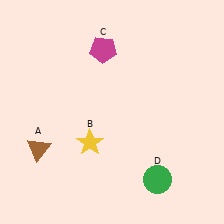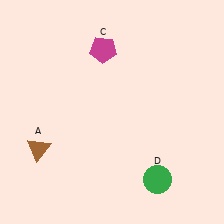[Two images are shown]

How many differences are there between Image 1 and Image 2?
There is 1 difference between the two images.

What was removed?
The yellow star (B) was removed in Image 2.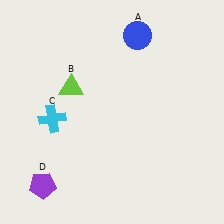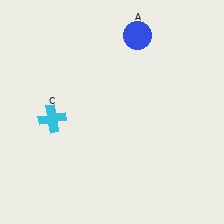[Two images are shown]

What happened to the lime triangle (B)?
The lime triangle (B) was removed in Image 2. It was in the top-left area of Image 1.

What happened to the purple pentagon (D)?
The purple pentagon (D) was removed in Image 2. It was in the bottom-left area of Image 1.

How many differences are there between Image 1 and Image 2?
There are 2 differences between the two images.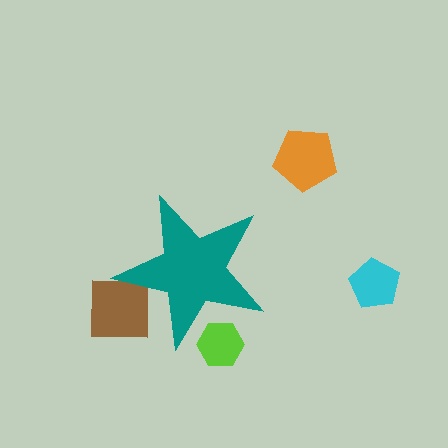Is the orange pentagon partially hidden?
No, the orange pentagon is fully visible.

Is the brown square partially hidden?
Yes, the brown square is partially hidden behind the teal star.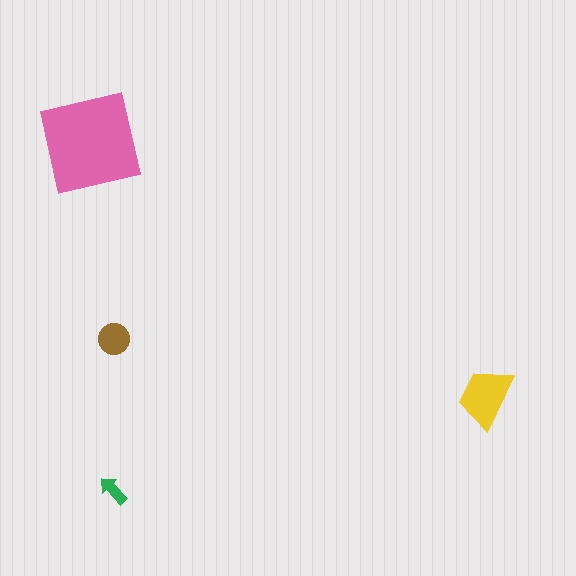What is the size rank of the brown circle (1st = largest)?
3rd.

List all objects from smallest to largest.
The green arrow, the brown circle, the yellow trapezoid, the pink square.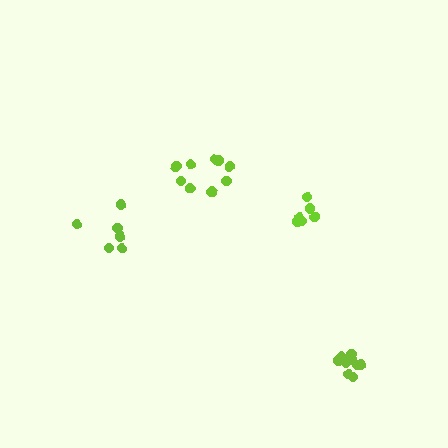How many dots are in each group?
Group 1: 6 dots, Group 2: 9 dots, Group 3: 6 dots, Group 4: 9 dots (30 total).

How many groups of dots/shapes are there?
There are 4 groups.